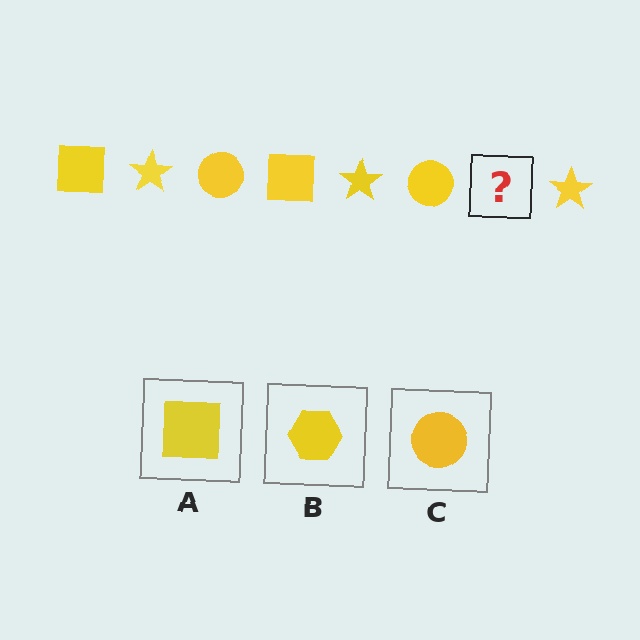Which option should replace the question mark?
Option A.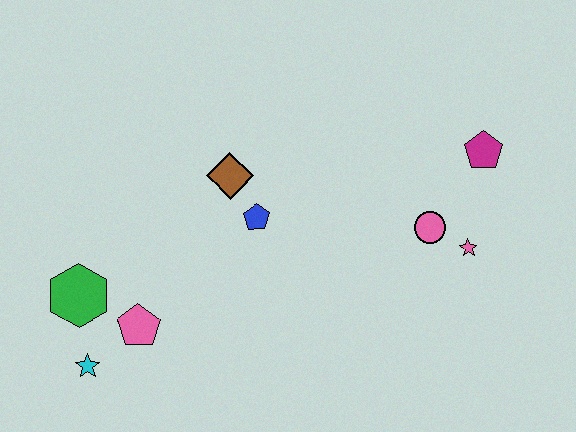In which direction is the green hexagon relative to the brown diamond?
The green hexagon is to the left of the brown diamond.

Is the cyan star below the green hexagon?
Yes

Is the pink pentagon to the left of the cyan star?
No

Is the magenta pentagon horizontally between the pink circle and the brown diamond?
No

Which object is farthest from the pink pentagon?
The magenta pentagon is farthest from the pink pentagon.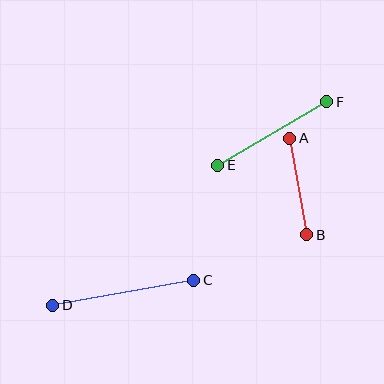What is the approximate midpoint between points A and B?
The midpoint is at approximately (298, 187) pixels.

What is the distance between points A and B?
The distance is approximately 98 pixels.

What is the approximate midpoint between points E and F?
The midpoint is at approximately (272, 134) pixels.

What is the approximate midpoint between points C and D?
The midpoint is at approximately (123, 293) pixels.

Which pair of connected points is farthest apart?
Points C and D are farthest apart.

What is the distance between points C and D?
The distance is approximately 143 pixels.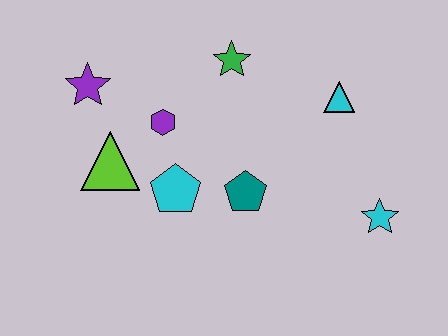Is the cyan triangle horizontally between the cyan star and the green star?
Yes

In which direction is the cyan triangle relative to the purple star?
The cyan triangle is to the right of the purple star.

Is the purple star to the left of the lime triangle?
Yes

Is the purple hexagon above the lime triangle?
Yes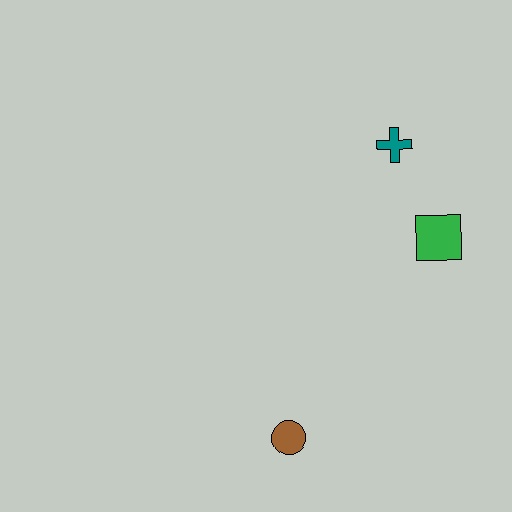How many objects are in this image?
There are 3 objects.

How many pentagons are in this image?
There are no pentagons.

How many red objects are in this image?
There are no red objects.